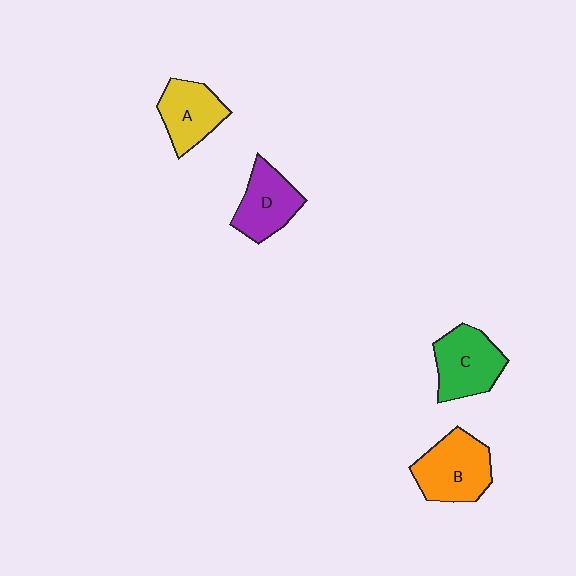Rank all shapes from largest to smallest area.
From largest to smallest: B (orange), C (green), D (purple), A (yellow).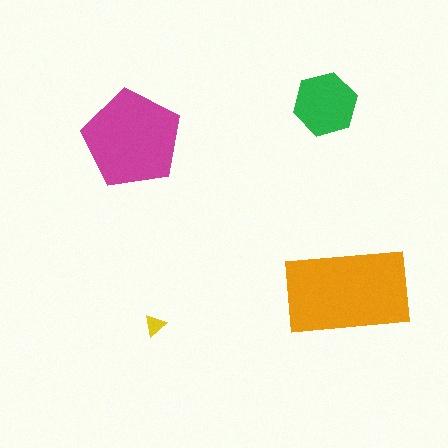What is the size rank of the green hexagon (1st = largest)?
3rd.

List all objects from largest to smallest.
The orange rectangle, the magenta pentagon, the green hexagon, the yellow triangle.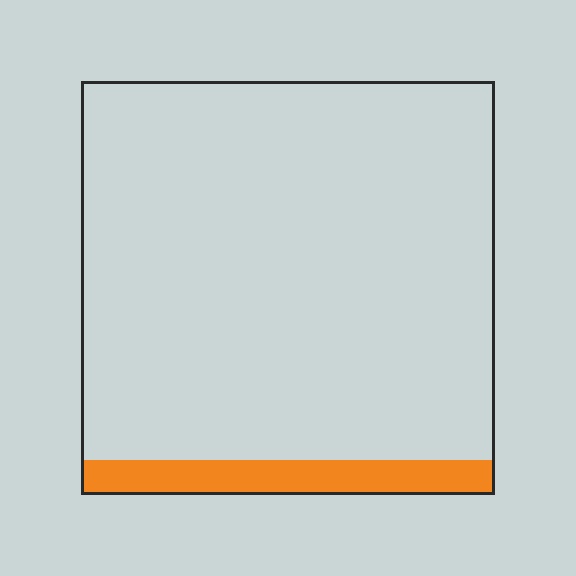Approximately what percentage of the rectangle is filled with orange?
Approximately 10%.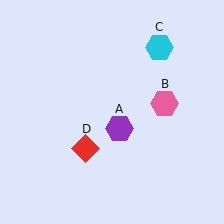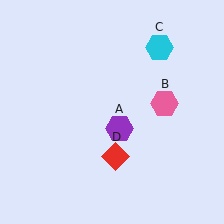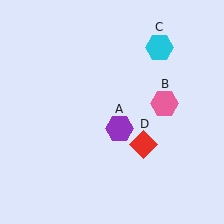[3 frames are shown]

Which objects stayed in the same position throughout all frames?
Purple hexagon (object A) and pink hexagon (object B) and cyan hexagon (object C) remained stationary.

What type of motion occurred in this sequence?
The red diamond (object D) rotated counterclockwise around the center of the scene.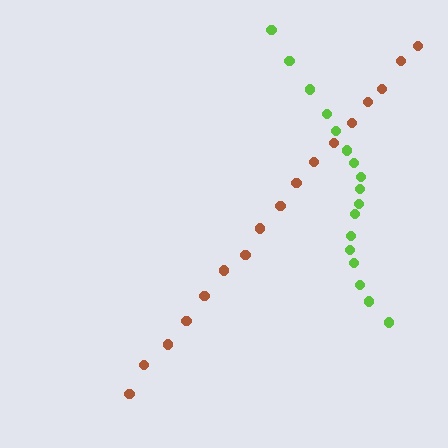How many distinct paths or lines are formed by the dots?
There are 2 distinct paths.